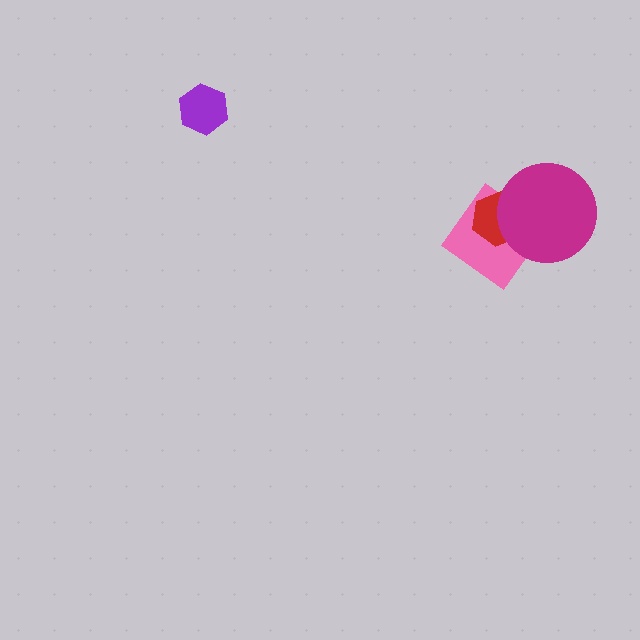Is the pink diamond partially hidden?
Yes, it is partially covered by another shape.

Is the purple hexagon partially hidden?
No, no other shape covers it.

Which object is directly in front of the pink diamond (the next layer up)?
The red hexagon is directly in front of the pink diamond.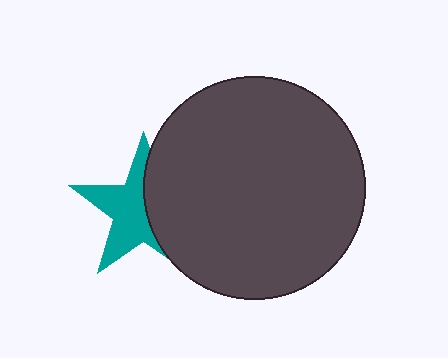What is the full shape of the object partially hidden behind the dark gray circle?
The partially hidden object is a teal star.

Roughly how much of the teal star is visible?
About half of it is visible (roughly 56%).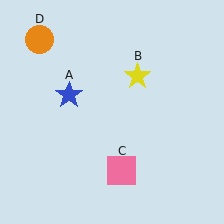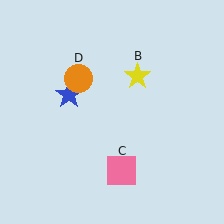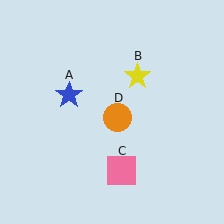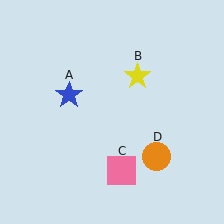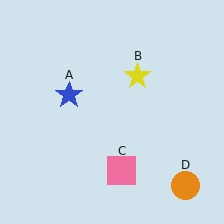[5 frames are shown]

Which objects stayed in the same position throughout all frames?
Blue star (object A) and yellow star (object B) and pink square (object C) remained stationary.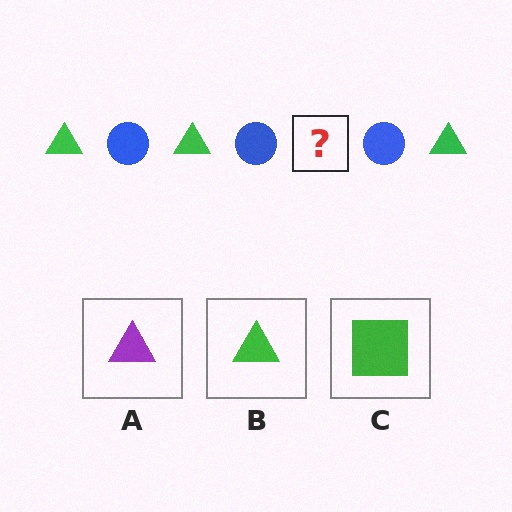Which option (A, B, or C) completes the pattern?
B.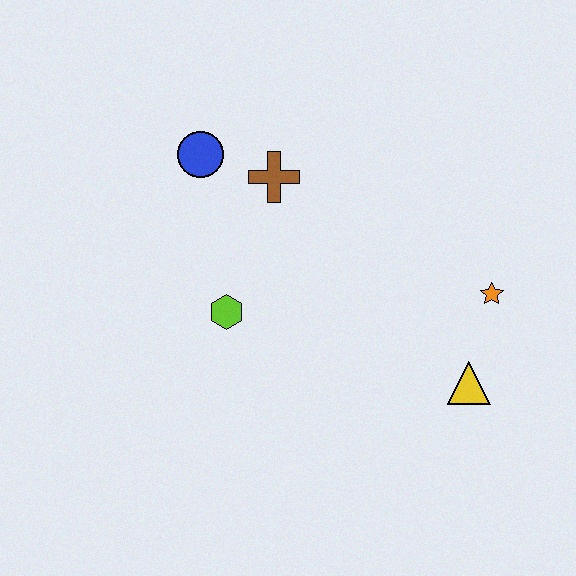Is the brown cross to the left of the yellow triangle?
Yes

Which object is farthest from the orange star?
The blue circle is farthest from the orange star.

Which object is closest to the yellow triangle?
The orange star is closest to the yellow triangle.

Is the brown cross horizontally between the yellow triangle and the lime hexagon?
Yes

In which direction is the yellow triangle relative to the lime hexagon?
The yellow triangle is to the right of the lime hexagon.